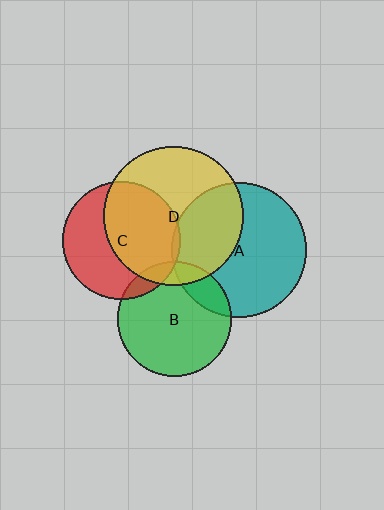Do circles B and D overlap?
Yes.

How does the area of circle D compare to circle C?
Approximately 1.4 times.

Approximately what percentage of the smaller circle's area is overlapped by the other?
Approximately 10%.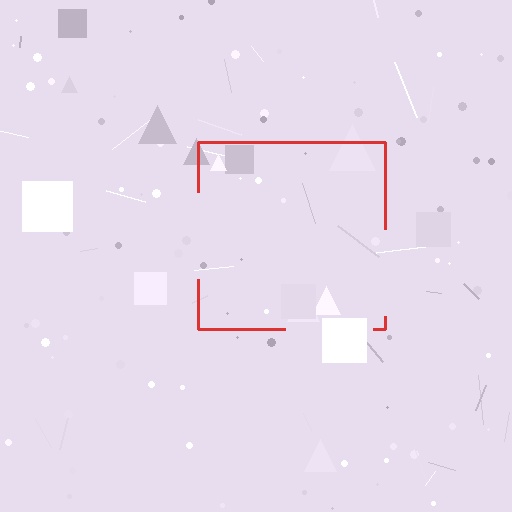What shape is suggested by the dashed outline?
The dashed outline suggests a square.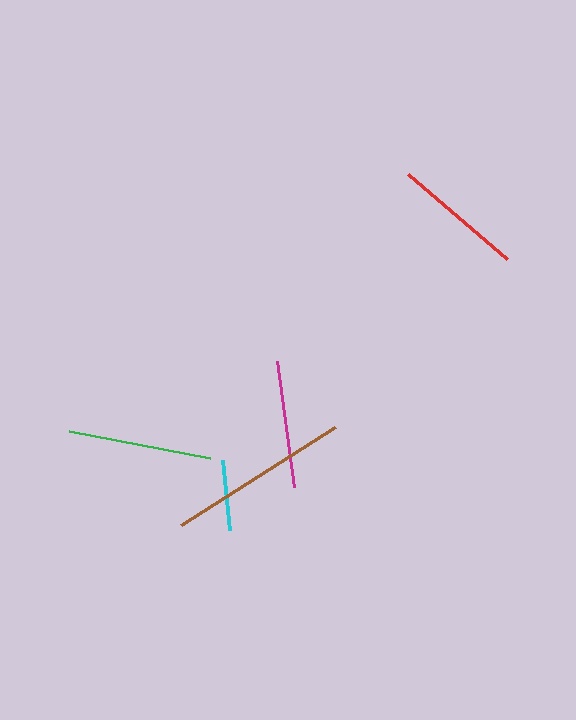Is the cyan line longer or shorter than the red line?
The red line is longer than the cyan line.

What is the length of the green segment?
The green segment is approximately 143 pixels long.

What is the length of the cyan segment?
The cyan segment is approximately 71 pixels long.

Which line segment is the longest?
The brown line is the longest at approximately 182 pixels.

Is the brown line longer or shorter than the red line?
The brown line is longer than the red line.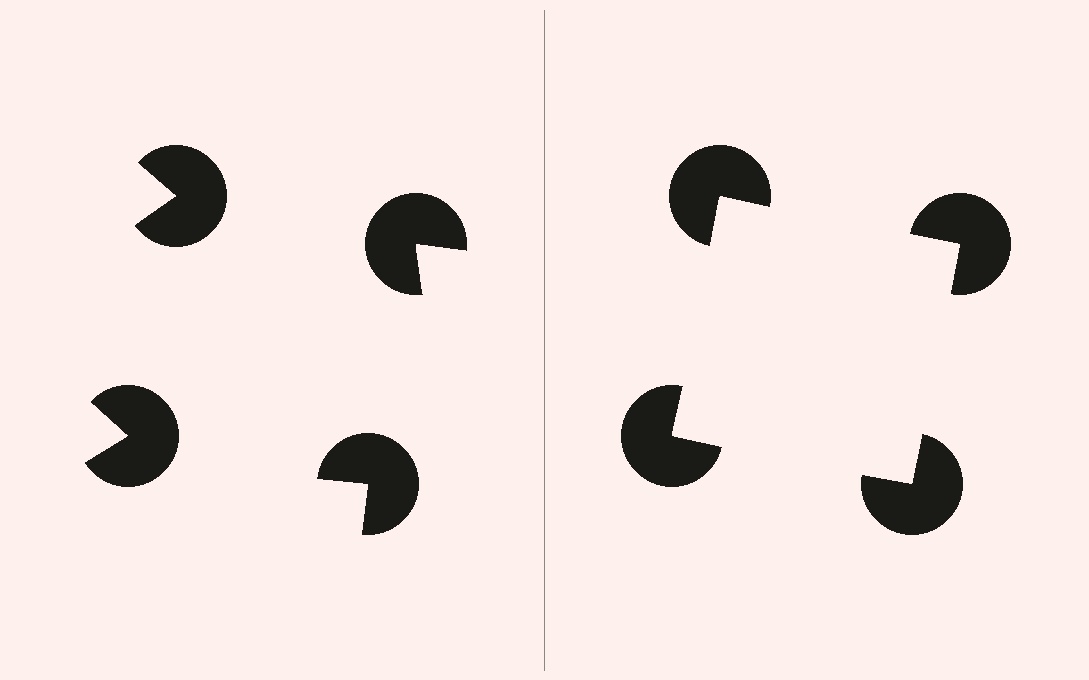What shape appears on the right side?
An illusory square.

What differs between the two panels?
The pac-man discs are positioned identically on both sides; only the wedge orientations differ. On the right they align to a square; on the left they are misaligned.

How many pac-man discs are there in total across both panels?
8 — 4 on each side.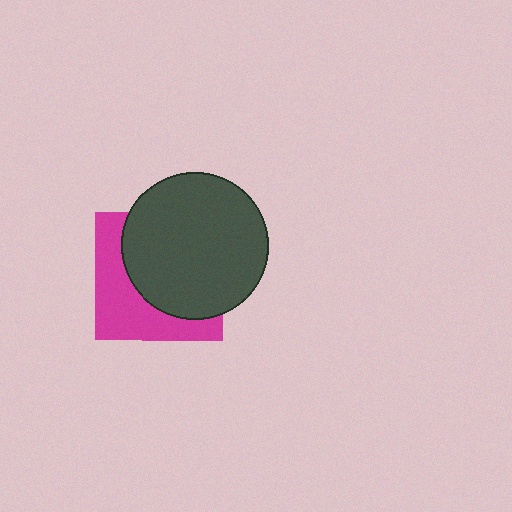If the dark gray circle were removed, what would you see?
You would see the complete magenta square.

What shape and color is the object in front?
The object in front is a dark gray circle.